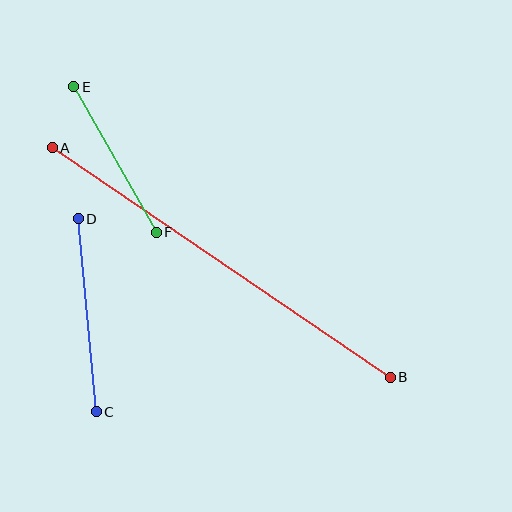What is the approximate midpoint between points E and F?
The midpoint is at approximately (115, 160) pixels.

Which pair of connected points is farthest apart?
Points A and B are farthest apart.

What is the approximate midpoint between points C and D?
The midpoint is at approximately (87, 315) pixels.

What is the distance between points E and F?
The distance is approximately 168 pixels.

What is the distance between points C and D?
The distance is approximately 194 pixels.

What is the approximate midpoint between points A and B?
The midpoint is at approximately (221, 262) pixels.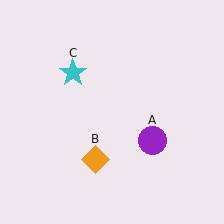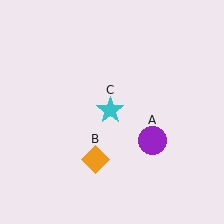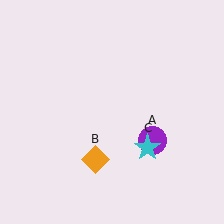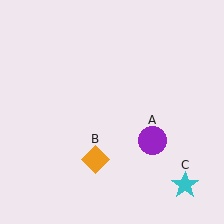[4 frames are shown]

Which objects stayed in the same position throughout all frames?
Purple circle (object A) and orange diamond (object B) remained stationary.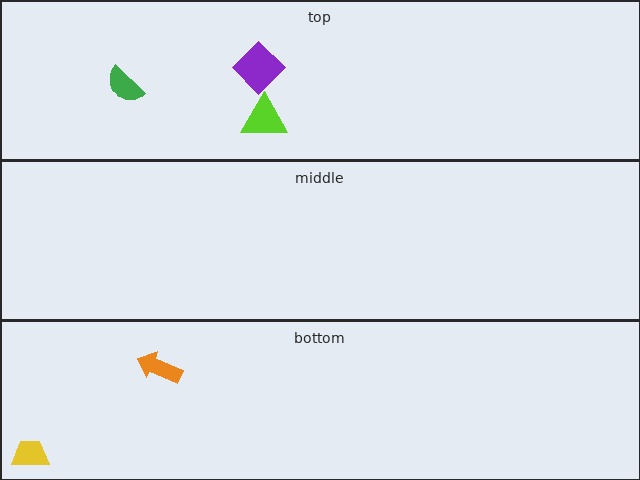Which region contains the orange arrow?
The bottom region.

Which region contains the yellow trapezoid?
The bottom region.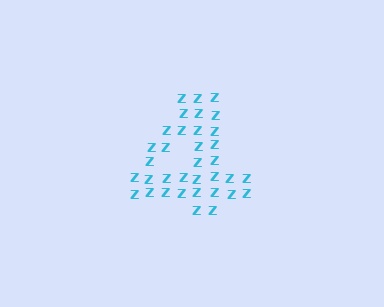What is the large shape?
The large shape is the digit 4.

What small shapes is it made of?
It is made of small letter Z's.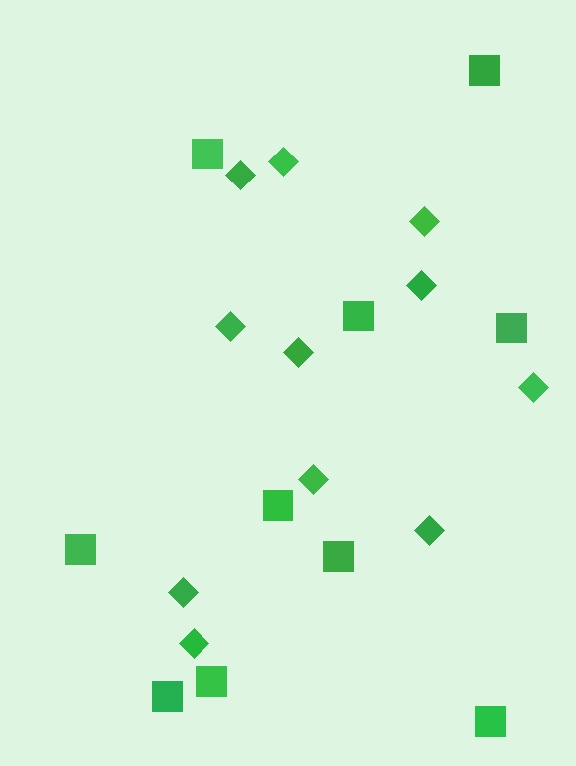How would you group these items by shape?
There are 2 groups: one group of squares (10) and one group of diamonds (11).